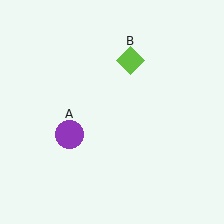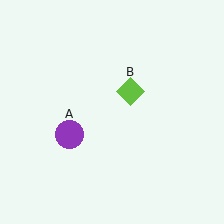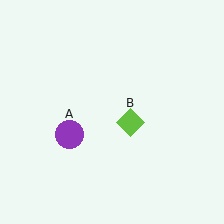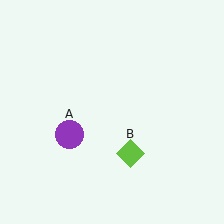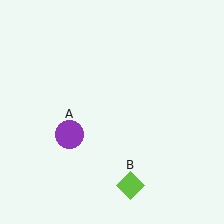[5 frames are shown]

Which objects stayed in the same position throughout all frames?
Purple circle (object A) remained stationary.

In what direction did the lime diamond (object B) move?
The lime diamond (object B) moved down.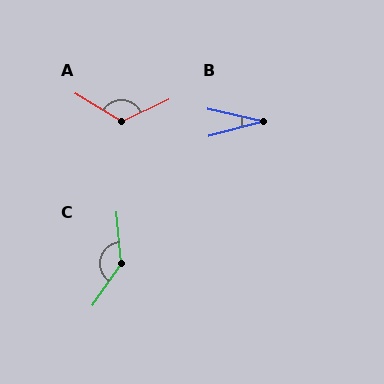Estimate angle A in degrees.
Approximately 124 degrees.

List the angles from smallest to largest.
B (28°), A (124°), C (140°).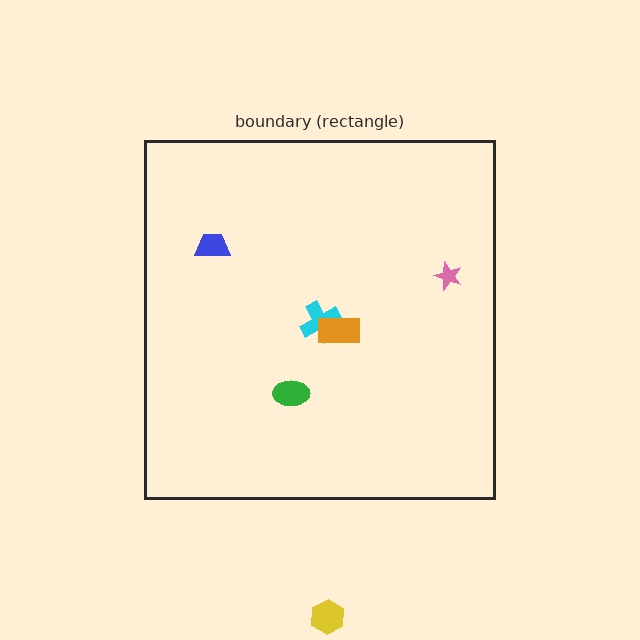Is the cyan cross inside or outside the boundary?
Inside.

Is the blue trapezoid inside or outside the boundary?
Inside.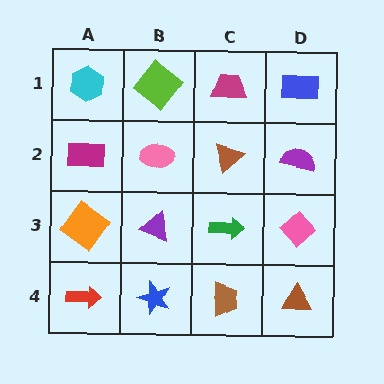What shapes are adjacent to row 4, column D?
A pink diamond (row 3, column D), a brown trapezoid (row 4, column C).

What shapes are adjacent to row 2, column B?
A lime diamond (row 1, column B), a purple triangle (row 3, column B), a magenta rectangle (row 2, column A), a brown triangle (row 2, column C).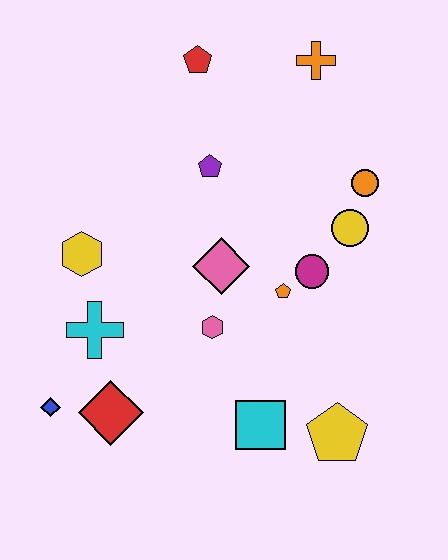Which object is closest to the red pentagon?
The purple pentagon is closest to the red pentagon.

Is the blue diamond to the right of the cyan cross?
No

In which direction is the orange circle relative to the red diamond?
The orange circle is to the right of the red diamond.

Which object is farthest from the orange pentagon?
The blue diamond is farthest from the orange pentagon.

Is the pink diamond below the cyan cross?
No